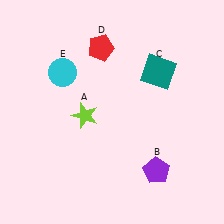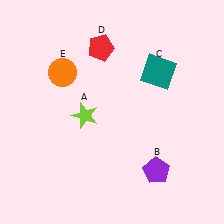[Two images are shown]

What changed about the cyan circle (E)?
In Image 1, E is cyan. In Image 2, it changed to orange.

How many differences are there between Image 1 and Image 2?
There is 1 difference between the two images.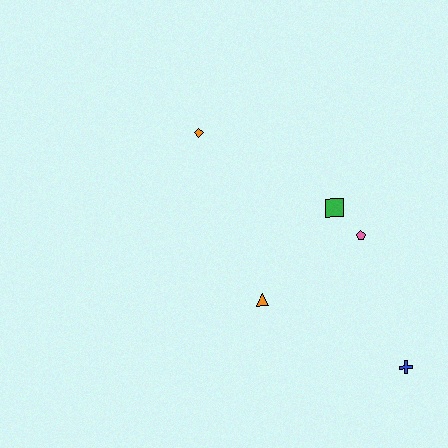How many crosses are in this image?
There is 1 cross.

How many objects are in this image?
There are 5 objects.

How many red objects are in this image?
There are no red objects.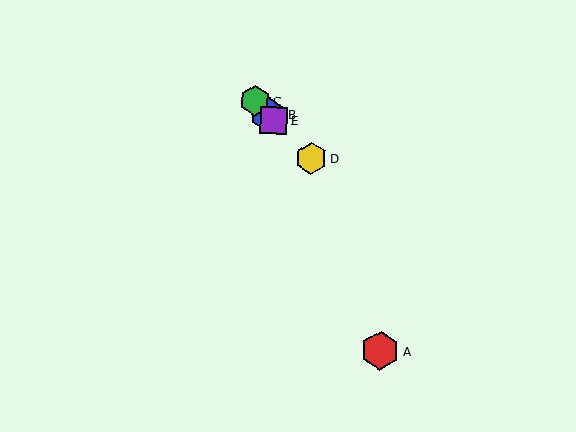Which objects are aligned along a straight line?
Objects B, C, D, E are aligned along a straight line.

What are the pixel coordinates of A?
Object A is at (380, 351).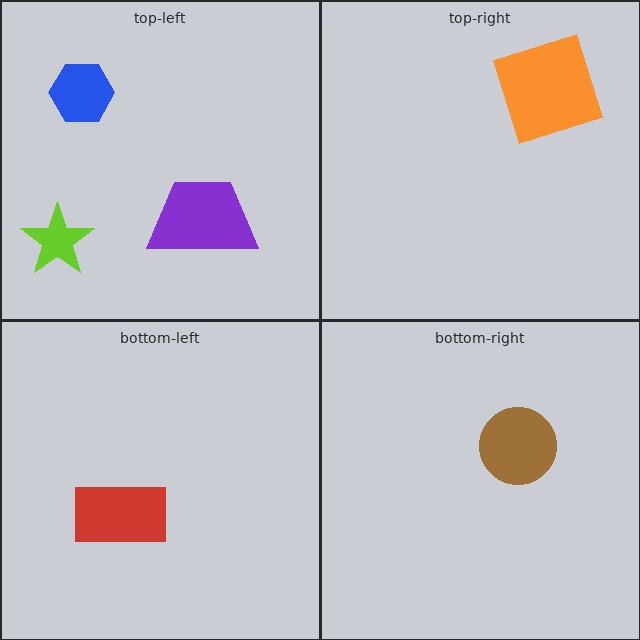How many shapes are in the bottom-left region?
1.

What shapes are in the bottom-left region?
The red rectangle.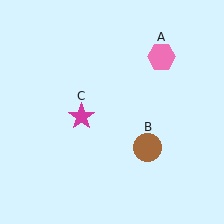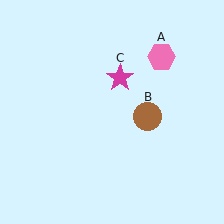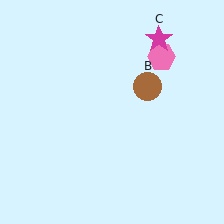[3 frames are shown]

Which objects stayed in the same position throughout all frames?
Pink hexagon (object A) remained stationary.